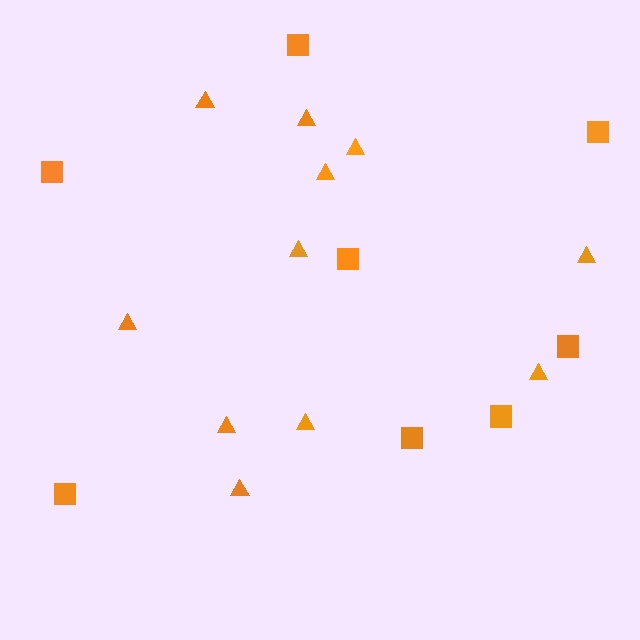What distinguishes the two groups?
There are 2 groups: one group of squares (8) and one group of triangles (11).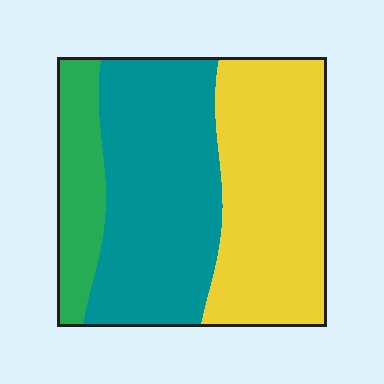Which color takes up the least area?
Green, at roughly 15%.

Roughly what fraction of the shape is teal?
Teal covers around 45% of the shape.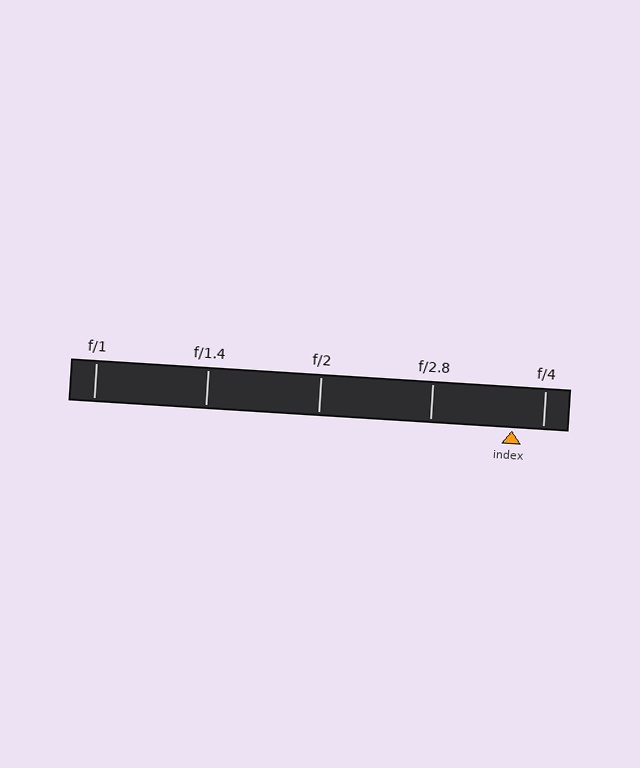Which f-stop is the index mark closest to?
The index mark is closest to f/4.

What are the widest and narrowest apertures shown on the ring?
The widest aperture shown is f/1 and the narrowest is f/4.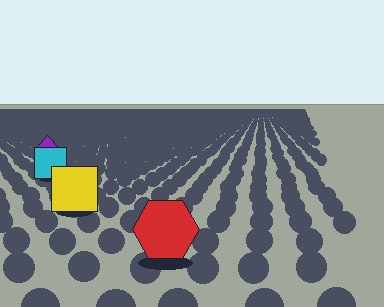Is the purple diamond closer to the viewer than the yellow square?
No. The yellow square is closer — you can tell from the texture gradient: the ground texture is coarser near it.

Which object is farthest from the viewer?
The purple diamond is farthest from the viewer. It appears smaller and the ground texture around it is denser.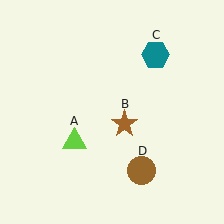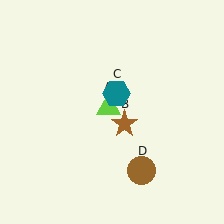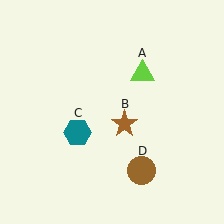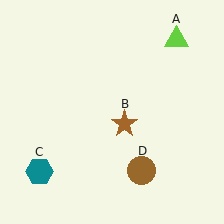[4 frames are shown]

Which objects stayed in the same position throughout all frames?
Brown star (object B) and brown circle (object D) remained stationary.